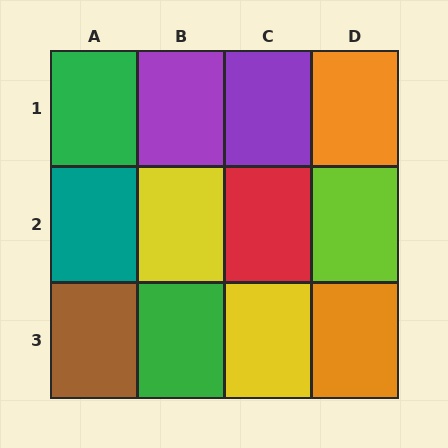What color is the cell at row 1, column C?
Purple.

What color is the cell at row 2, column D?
Lime.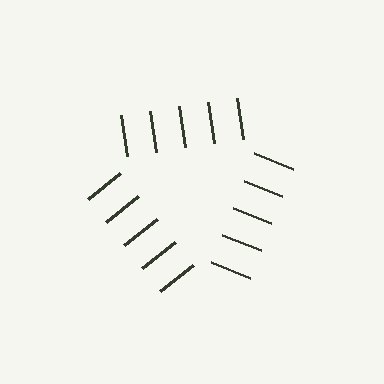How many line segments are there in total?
15 — 5 along each of the 3 edges.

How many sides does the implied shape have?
3 sides — the line-ends trace a triangle.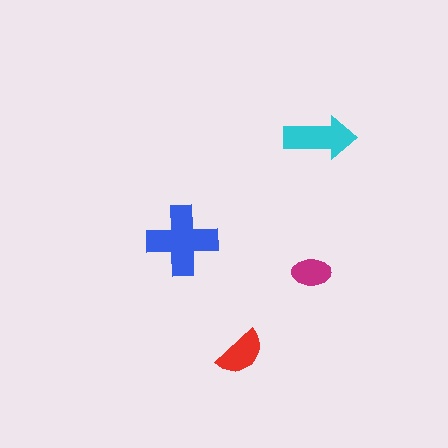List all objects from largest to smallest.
The blue cross, the cyan arrow, the red semicircle, the magenta ellipse.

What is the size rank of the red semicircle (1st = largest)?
3rd.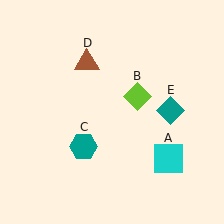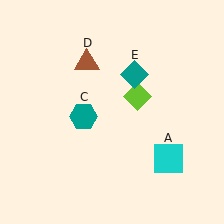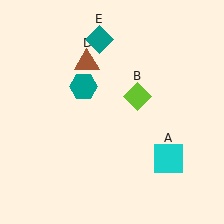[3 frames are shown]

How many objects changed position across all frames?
2 objects changed position: teal hexagon (object C), teal diamond (object E).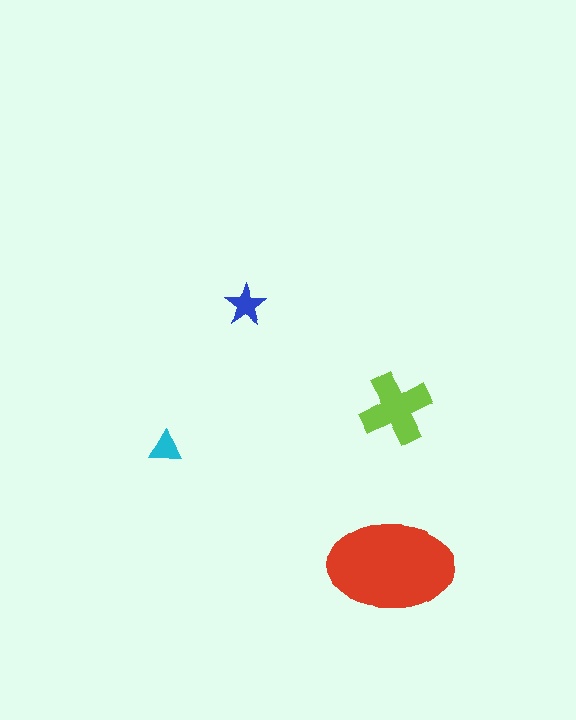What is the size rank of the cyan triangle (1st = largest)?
4th.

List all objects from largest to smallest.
The red ellipse, the lime cross, the blue star, the cyan triangle.